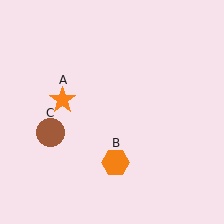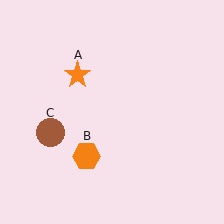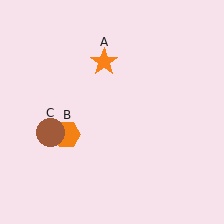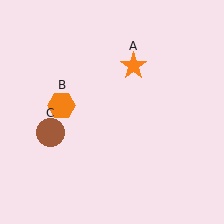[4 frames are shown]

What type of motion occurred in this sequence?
The orange star (object A), orange hexagon (object B) rotated clockwise around the center of the scene.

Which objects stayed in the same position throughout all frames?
Brown circle (object C) remained stationary.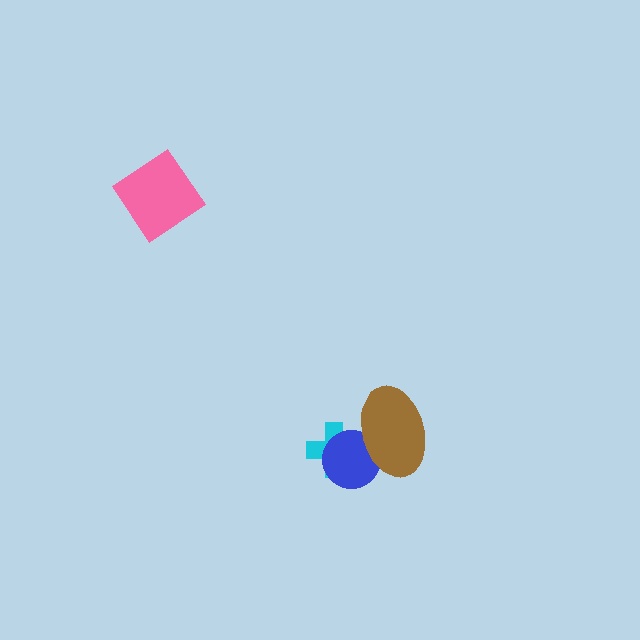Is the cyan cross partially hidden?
Yes, it is partially covered by another shape.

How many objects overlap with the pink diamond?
0 objects overlap with the pink diamond.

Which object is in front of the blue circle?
The brown ellipse is in front of the blue circle.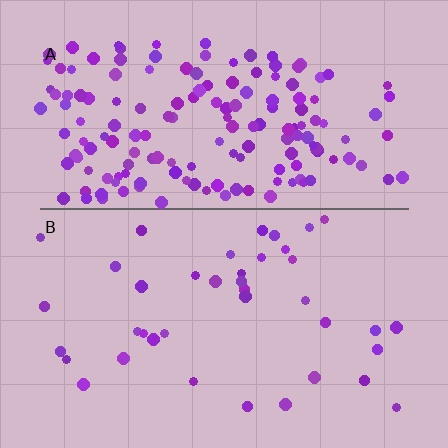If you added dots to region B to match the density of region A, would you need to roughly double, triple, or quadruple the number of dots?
Approximately quadruple.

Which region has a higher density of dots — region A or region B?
A (the top).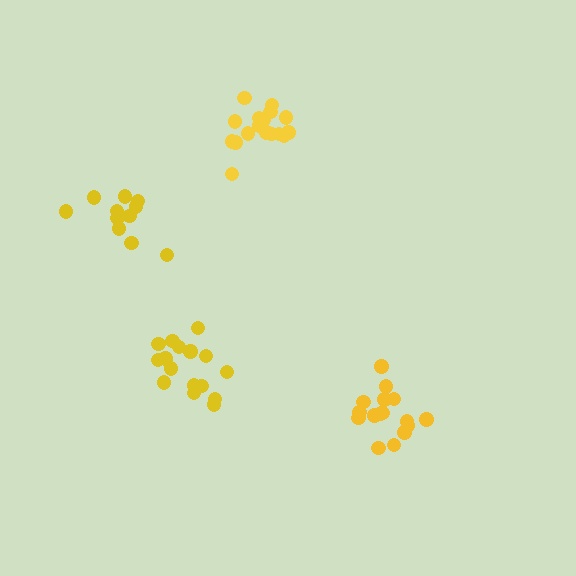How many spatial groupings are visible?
There are 4 spatial groupings.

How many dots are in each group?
Group 1: 16 dots, Group 2: 17 dots, Group 3: 16 dots, Group 4: 11 dots (60 total).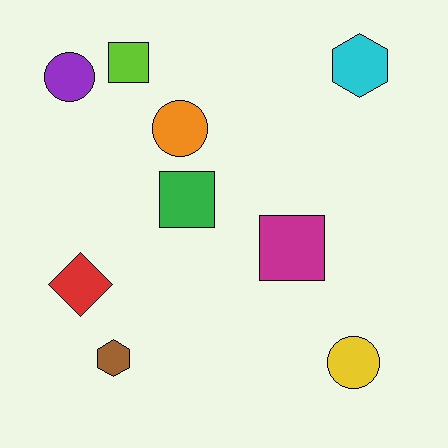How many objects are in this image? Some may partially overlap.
There are 9 objects.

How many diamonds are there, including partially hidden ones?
There is 1 diamond.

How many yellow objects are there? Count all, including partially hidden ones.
There is 1 yellow object.